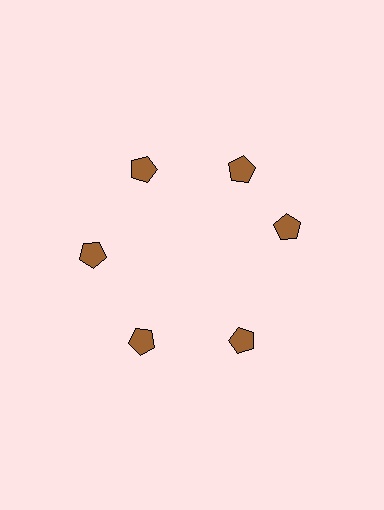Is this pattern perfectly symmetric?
No. The 6 brown pentagons are arranged in a ring, but one element near the 3 o'clock position is rotated out of alignment along the ring, breaking the 6-fold rotational symmetry.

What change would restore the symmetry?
The symmetry would be restored by rotating it back into even spacing with its neighbors so that all 6 pentagons sit at equal angles and equal distance from the center.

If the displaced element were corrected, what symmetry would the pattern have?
It would have 6-fold rotational symmetry — the pattern would map onto itself every 60 degrees.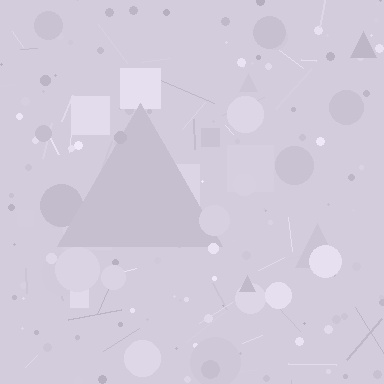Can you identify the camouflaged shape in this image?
The camouflaged shape is a triangle.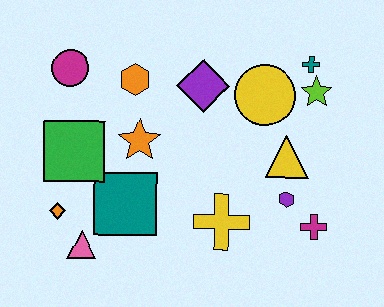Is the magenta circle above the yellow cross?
Yes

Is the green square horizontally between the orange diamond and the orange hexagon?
Yes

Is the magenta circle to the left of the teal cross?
Yes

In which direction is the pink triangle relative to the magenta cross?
The pink triangle is to the left of the magenta cross.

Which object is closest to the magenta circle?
The orange hexagon is closest to the magenta circle.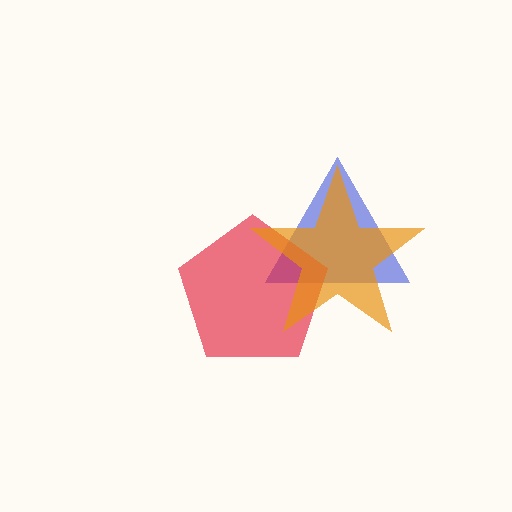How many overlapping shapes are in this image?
There are 3 overlapping shapes in the image.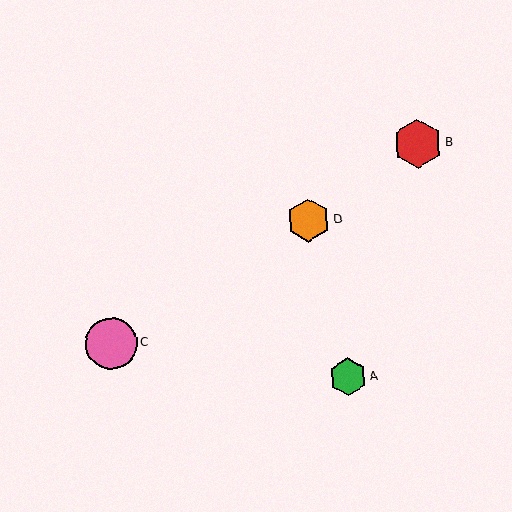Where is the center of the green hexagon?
The center of the green hexagon is at (348, 377).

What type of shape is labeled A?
Shape A is a green hexagon.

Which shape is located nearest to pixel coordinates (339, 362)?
The green hexagon (labeled A) at (348, 377) is nearest to that location.